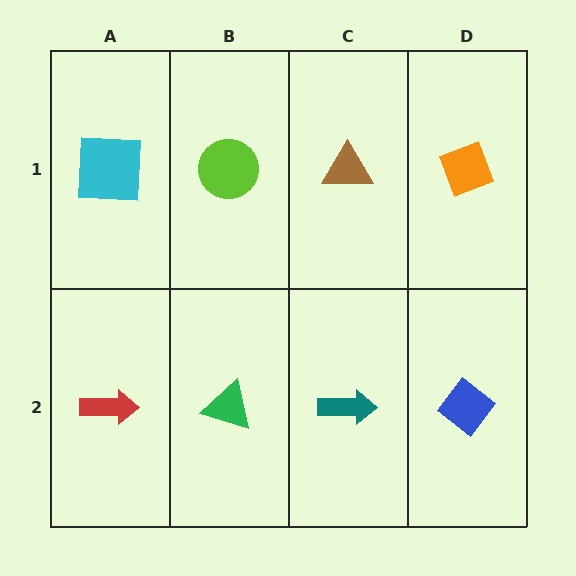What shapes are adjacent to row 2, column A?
A cyan square (row 1, column A), a green triangle (row 2, column B).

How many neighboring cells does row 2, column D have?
2.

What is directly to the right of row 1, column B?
A brown triangle.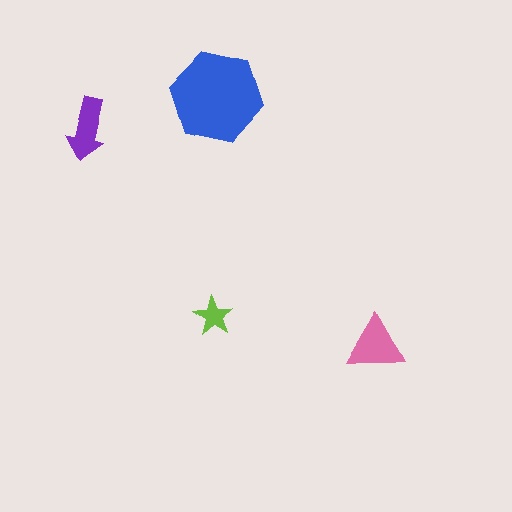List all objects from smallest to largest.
The lime star, the purple arrow, the pink triangle, the blue hexagon.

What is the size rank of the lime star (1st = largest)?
4th.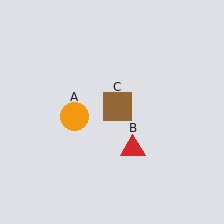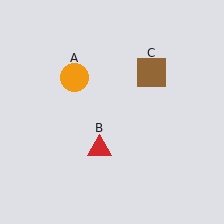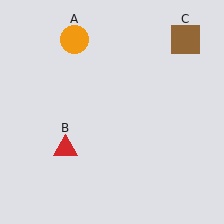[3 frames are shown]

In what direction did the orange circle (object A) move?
The orange circle (object A) moved up.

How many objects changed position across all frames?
3 objects changed position: orange circle (object A), red triangle (object B), brown square (object C).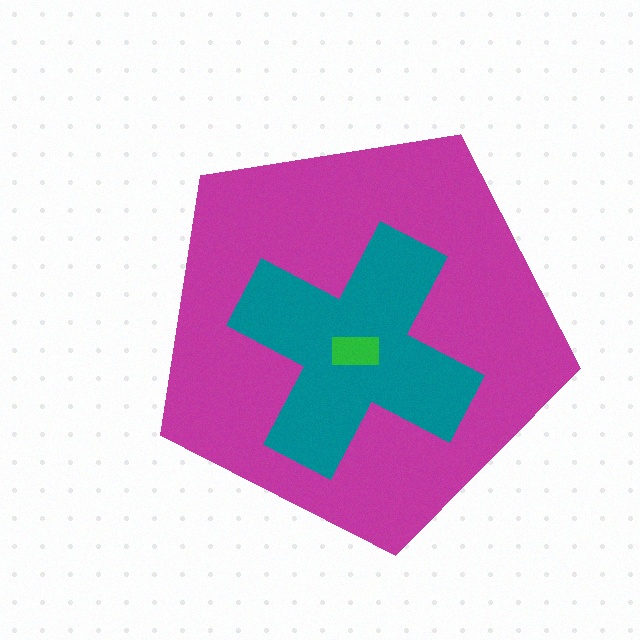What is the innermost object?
The green rectangle.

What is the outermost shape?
The magenta pentagon.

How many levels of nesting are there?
3.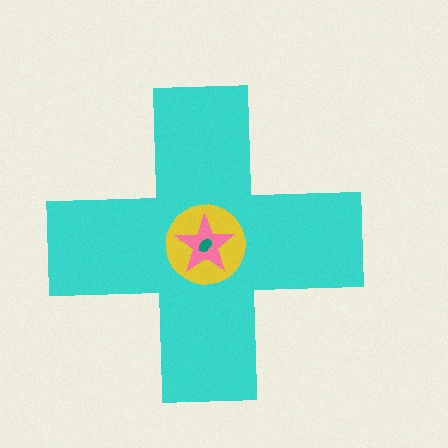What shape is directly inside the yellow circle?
The pink star.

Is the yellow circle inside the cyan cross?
Yes.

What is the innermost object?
The teal ellipse.